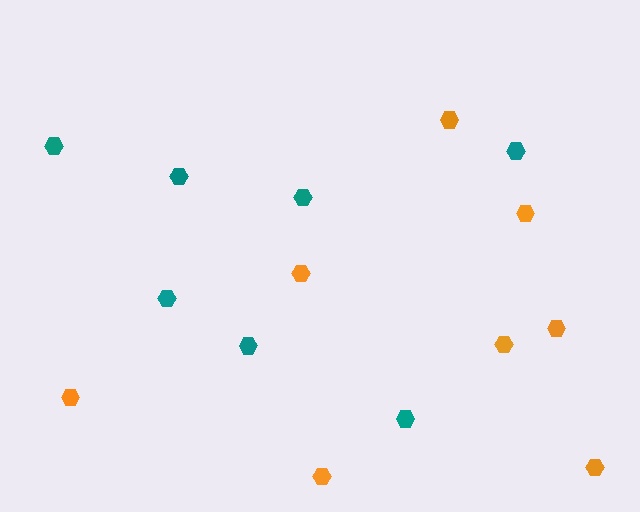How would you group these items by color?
There are 2 groups: one group of teal hexagons (7) and one group of orange hexagons (8).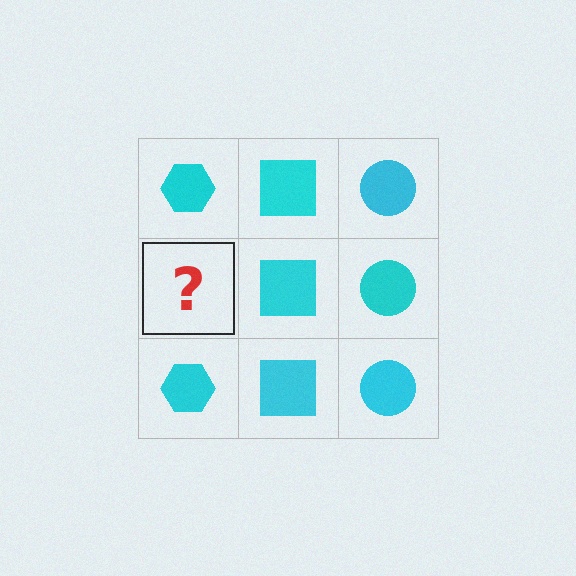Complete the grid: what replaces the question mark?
The question mark should be replaced with a cyan hexagon.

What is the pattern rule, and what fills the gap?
The rule is that each column has a consistent shape. The gap should be filled with a cyan hexagon.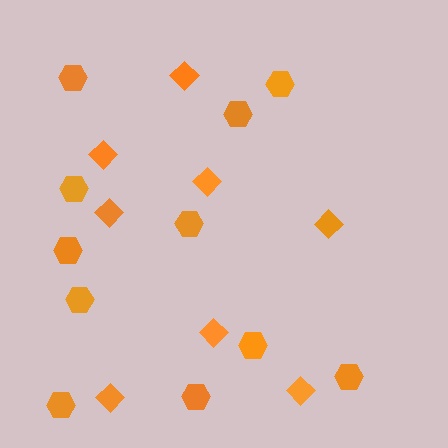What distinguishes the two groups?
There are 2 groups: one group of hexagons (11) and one group of diamonds (8).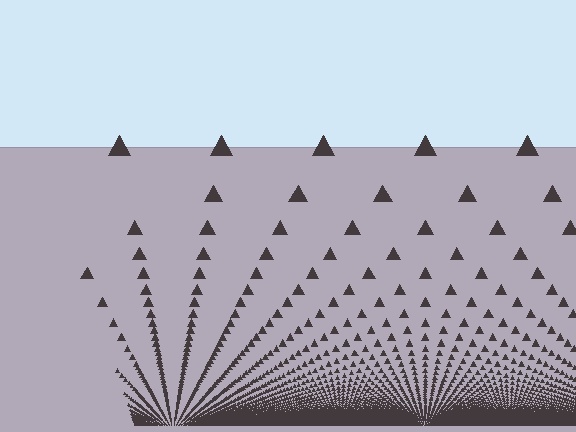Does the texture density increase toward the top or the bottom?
Density increases toward the bottom.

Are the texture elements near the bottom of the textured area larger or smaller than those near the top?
Smaller. The gradient is inverted — elements near the bottom are smaller and denser.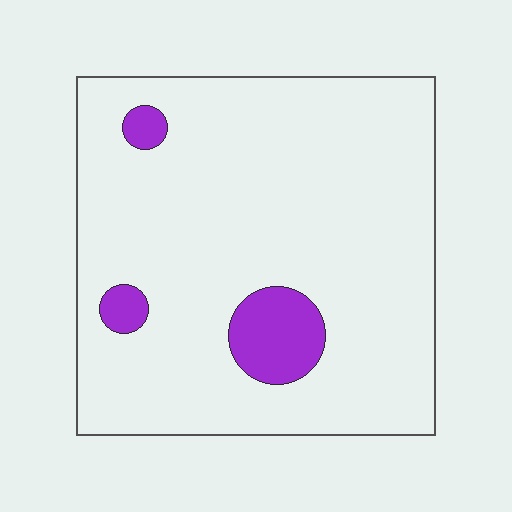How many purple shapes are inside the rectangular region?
3.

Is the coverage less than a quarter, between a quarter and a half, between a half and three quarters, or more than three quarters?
Less than a quarter.